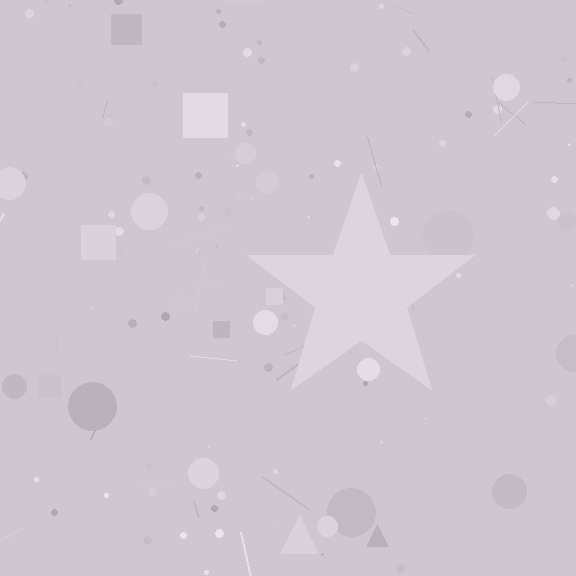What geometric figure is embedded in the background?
A star is embedded in the background.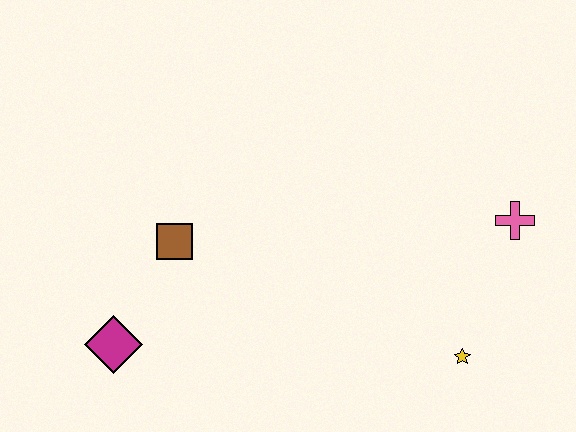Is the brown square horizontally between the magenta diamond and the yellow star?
Yes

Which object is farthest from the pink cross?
The magenta diamond is farthest from the pink cross.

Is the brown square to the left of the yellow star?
Yes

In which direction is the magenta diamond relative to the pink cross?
The magenta diamond is to the left of the pink cross.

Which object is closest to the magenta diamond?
The brown square is closest to the magenta diamond.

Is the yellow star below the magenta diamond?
Yes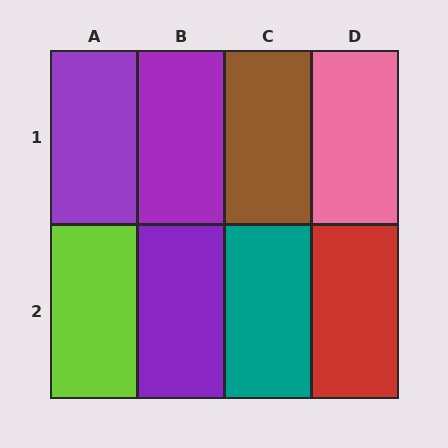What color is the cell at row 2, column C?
Teal.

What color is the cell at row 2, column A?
Lime.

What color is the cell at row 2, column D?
Red.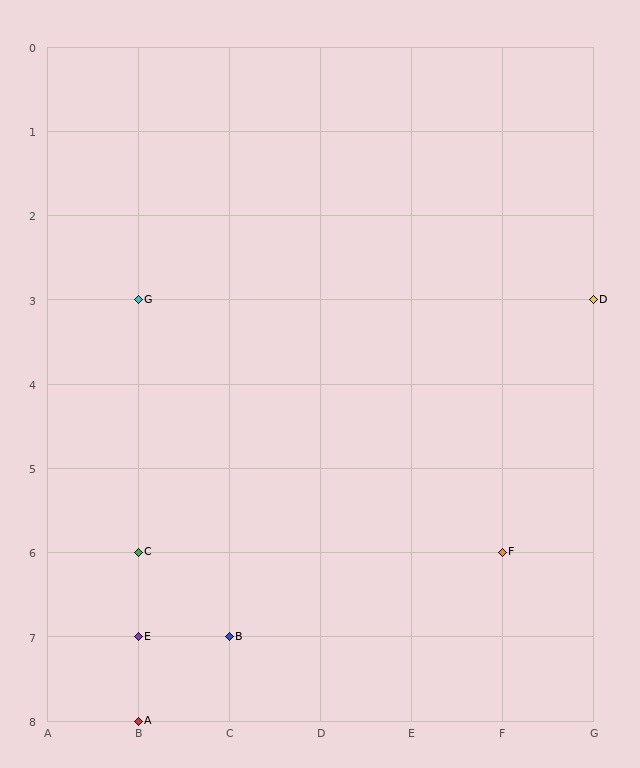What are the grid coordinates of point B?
Point B is at grid coordinates (C, 7).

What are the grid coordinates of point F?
Point F is at grid coordinates (F, 6).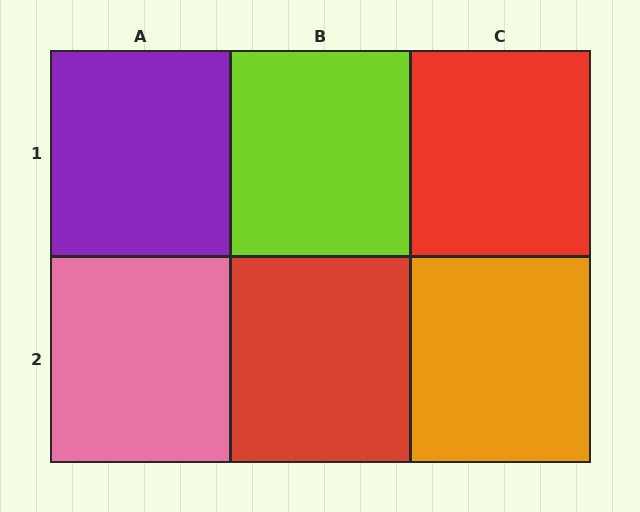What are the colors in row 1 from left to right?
Purple, lime, red.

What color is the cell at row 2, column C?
Orange.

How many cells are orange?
1 cell is orange.